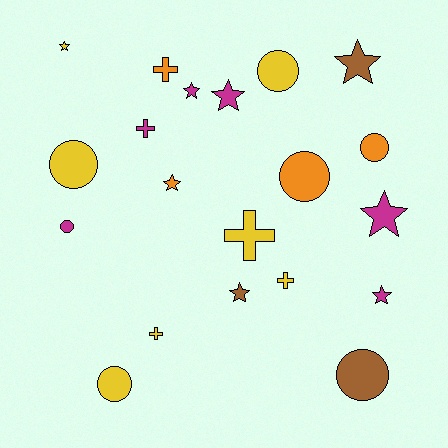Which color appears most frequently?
Yellow, with 7 objects.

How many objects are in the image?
There are 20 objects.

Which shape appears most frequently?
Star, with 8 objects.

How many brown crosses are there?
There are no brown crosses.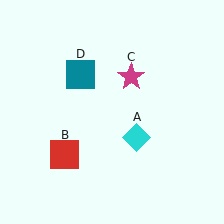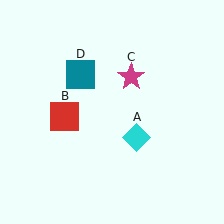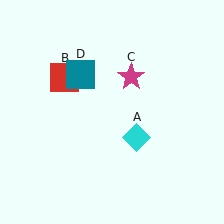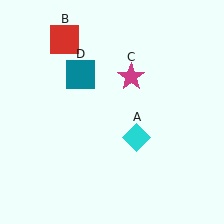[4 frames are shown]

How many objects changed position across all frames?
1 object changed position: red square (object B).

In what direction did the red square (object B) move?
The red square (object B) moved up.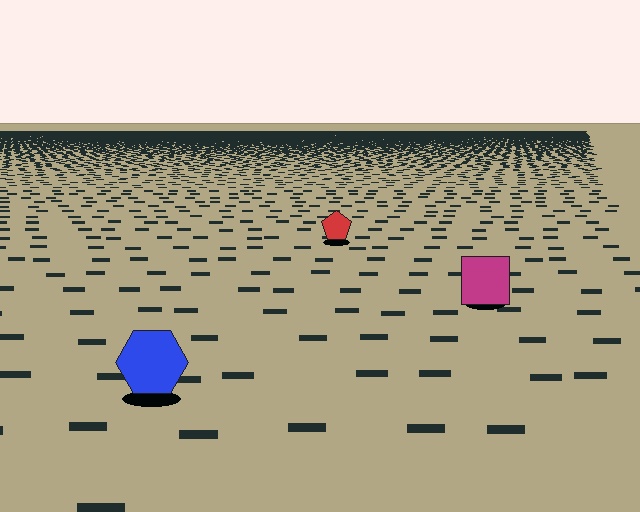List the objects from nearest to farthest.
From nearest to farthest: the blue hexagon, the magenta square, the red pentagon.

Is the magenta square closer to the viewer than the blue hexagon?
No. The blue hexagon is closer — you can tell from the texture gradient: the ground texture is coarser near it.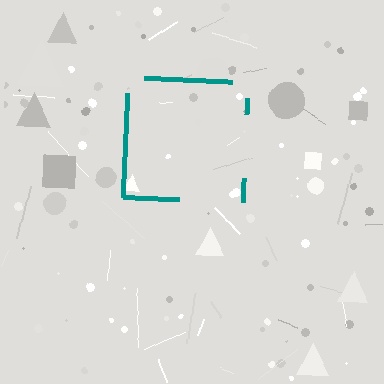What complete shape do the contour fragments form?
The contour fragments form a square.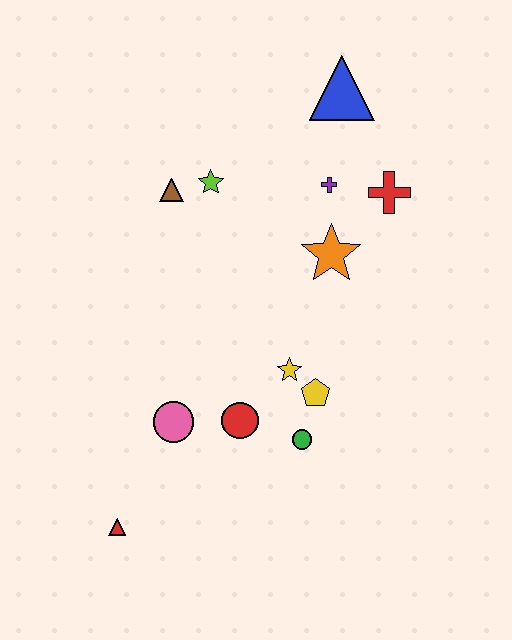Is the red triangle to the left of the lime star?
Yes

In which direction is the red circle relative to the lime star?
The red circle is below the lime star.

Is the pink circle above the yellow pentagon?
No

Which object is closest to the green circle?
The yellow pentagon is closest to the green circle.